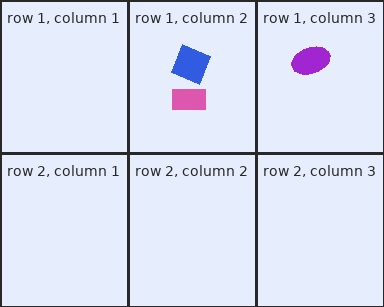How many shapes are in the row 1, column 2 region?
2.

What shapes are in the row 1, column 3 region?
The purple ellipse.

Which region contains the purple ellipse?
The row 1, column 3 region.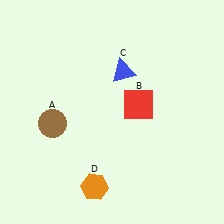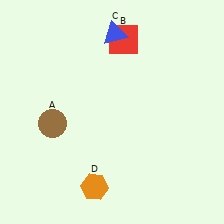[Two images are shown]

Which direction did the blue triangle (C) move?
The blue triangle (C) moved up.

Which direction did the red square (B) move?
The red square (B) moved up.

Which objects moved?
The objects that moved are: the red square (B), the blue triangle (C).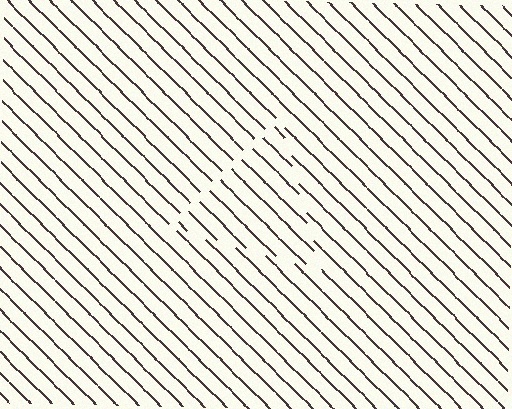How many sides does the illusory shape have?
3 sides — the line-ends trace a triangle.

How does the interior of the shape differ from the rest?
The interior of the shape contains the same grating, shifted by half a period — the contour is defined by the phase discontinuity where line-ends from the inner and outer gratings abut.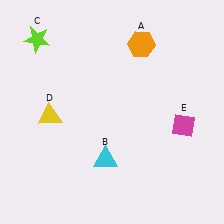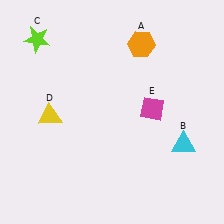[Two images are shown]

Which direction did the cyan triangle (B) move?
The cyan triangle (B) moved right.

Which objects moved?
The objects that moved are: the cyan triangle (B), the magenta diamond (E).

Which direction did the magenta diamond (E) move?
The magenta diamond (E) moved left.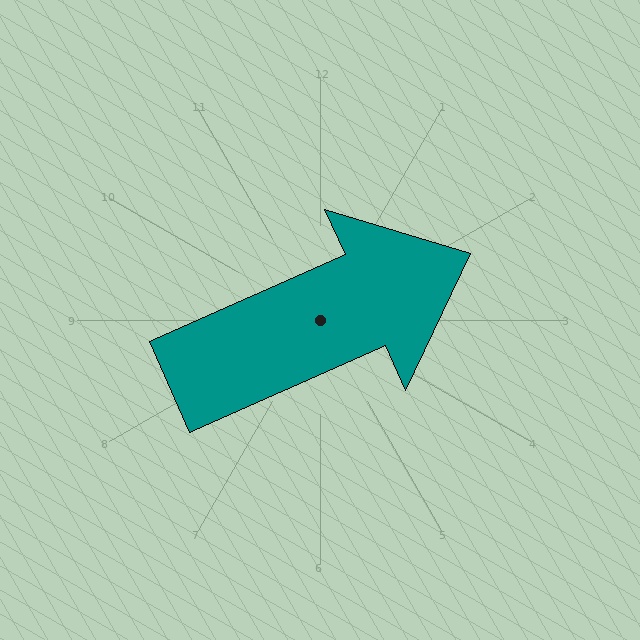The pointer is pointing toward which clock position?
Roughly 2 o'clock.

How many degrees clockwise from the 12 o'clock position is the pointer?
Approximately 66 degrees.